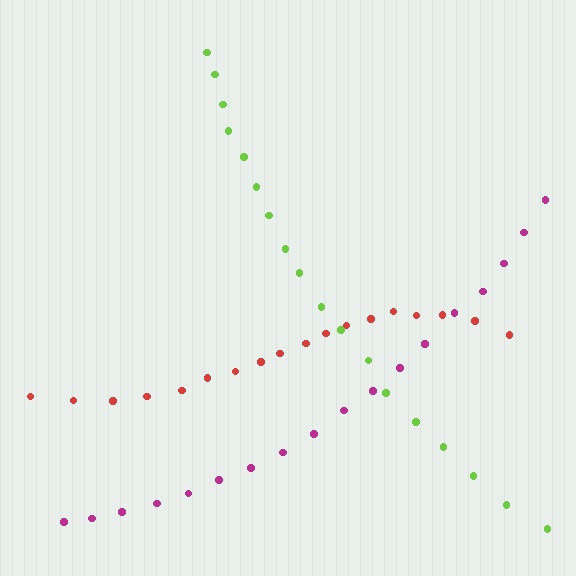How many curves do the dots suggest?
There are 3 distinct paths.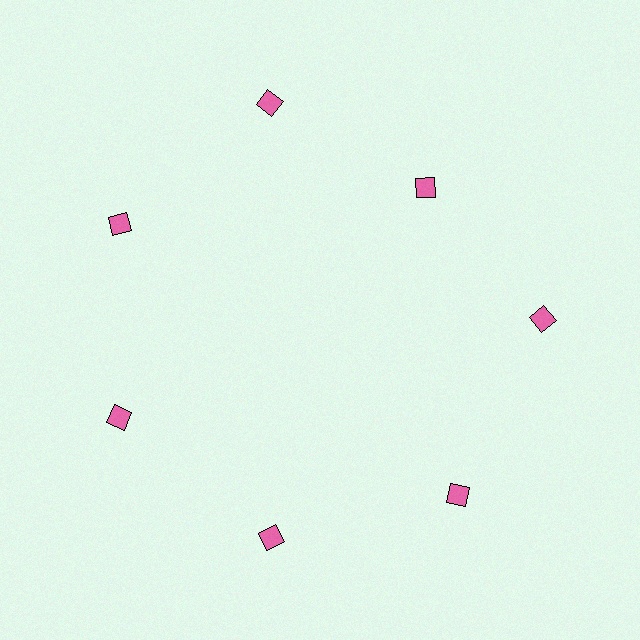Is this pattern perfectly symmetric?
No. The 7 pink diamonds are arranged in a ring, but one element near the 1 o'clock position is pulled inward toward the center, breaking the 7-fold rotational symmetry.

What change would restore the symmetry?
The symmetry would be restored by moving it outward, back onto the ring so that all 7 diamonds sit at equal angles and equal distance from the center.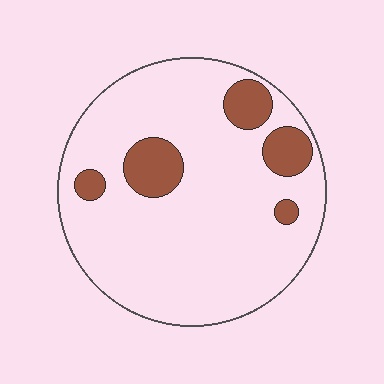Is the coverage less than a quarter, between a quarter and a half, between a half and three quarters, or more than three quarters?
Less than a quarter.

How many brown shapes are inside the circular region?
5.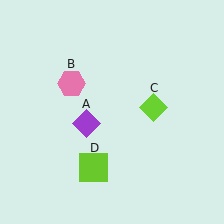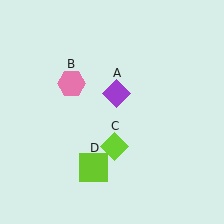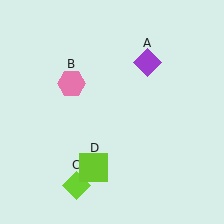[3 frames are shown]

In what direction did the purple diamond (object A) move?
The purple diamond (object A) moved up and to the right.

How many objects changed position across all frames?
2 objects changed position: purple diamond (object A), lime diamond (object C).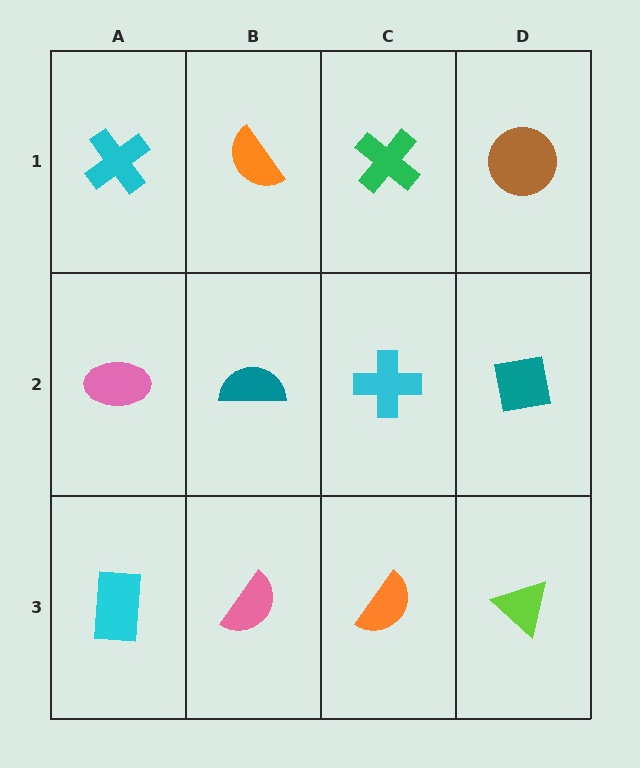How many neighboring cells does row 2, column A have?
3.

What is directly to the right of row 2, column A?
A teal semicircle.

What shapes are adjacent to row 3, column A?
A pink ellipse (row 2, column A), a pink semicircle (row 3, column B).